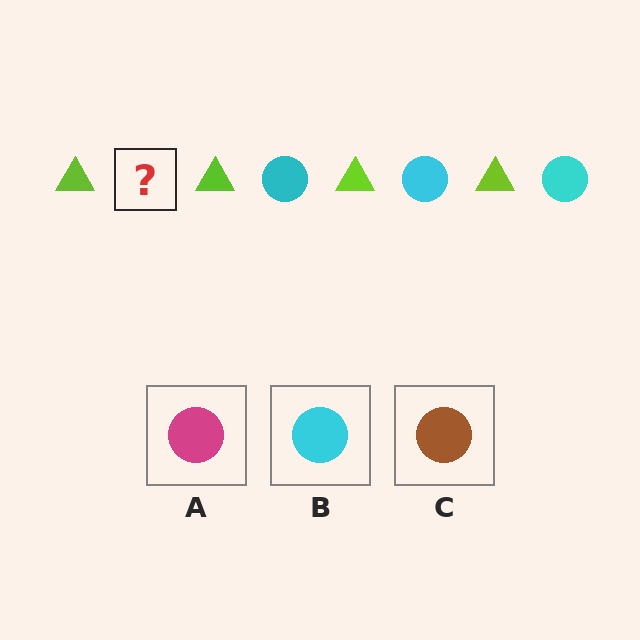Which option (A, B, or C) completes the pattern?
B.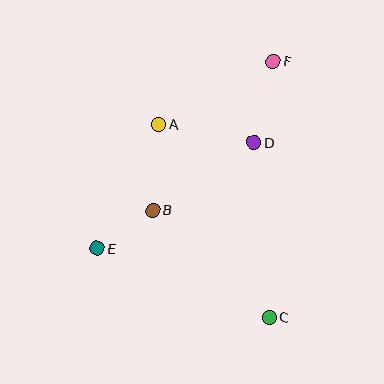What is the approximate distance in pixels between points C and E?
The distance between C and E is approximately 185 pixels.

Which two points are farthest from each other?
Points E and F are farthest from each other.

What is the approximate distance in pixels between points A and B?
The distance between A and B is approximately 86 pixels.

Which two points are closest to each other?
Points B and E are closest to each other.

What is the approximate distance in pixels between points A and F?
The distance between A and F is approximately 131 pixels.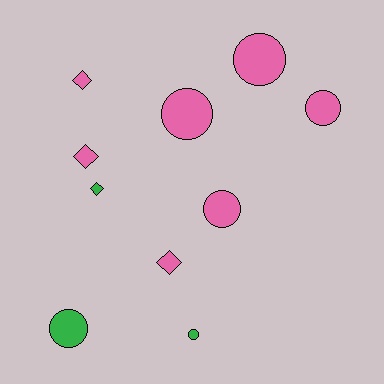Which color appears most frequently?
Pink, with 7 objects.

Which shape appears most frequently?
Circle, with 6 objects.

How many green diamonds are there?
There is 1 green diamond.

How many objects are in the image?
There are 10 objects.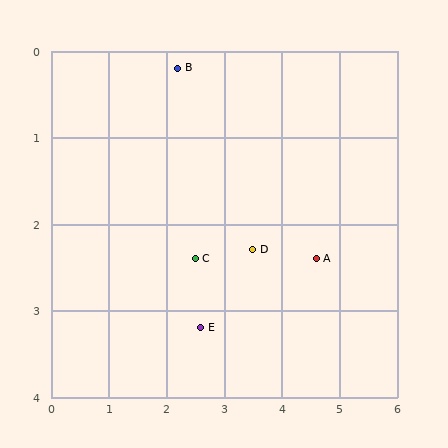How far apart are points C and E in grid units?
Points C and E are about 0.8 grid units apart.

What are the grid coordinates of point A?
Point A is at approximately (4.6, 2.4).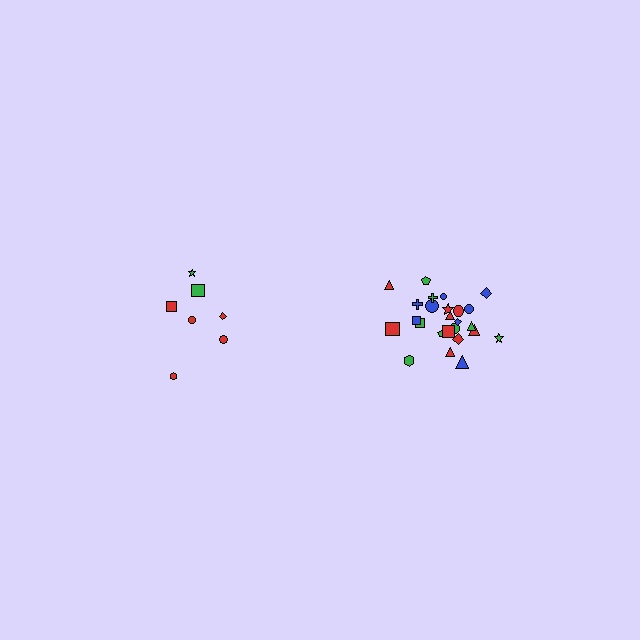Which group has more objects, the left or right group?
The right group.